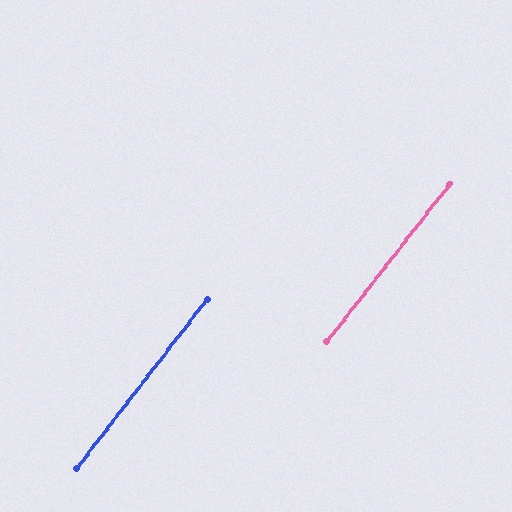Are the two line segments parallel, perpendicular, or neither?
Parallel — their directions differ by only 0.7°.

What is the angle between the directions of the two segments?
Approximately 1 degree.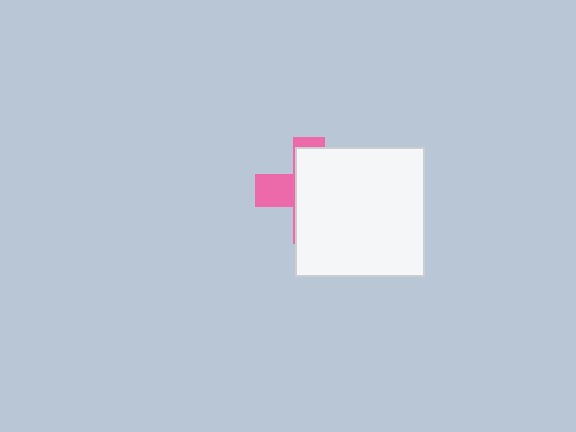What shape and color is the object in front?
The object in front is a white square.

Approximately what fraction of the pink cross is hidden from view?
Roughly 70% of the pink cross is hidden behind the white square.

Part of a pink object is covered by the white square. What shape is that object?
It is a cross.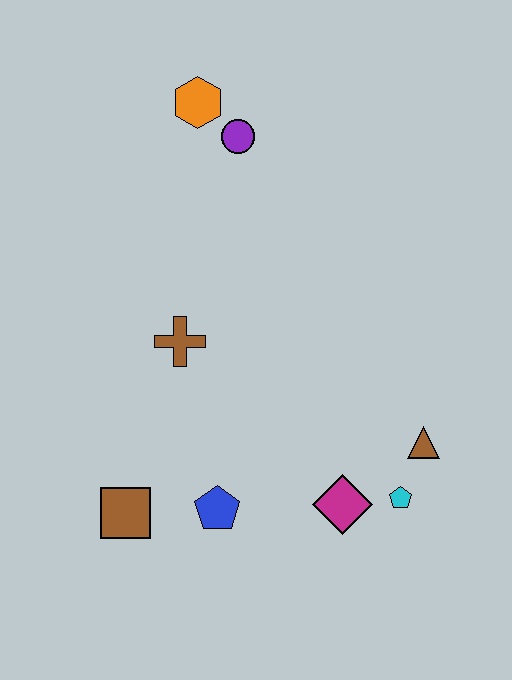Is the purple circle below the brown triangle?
No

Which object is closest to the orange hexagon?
The purple circle is closest to the orange hexagon.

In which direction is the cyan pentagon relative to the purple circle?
The cyan pentagon is below the purple circle.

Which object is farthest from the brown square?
The orange hexagon is farthest from the brown square.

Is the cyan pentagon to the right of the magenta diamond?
Yes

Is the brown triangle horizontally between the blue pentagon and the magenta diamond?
No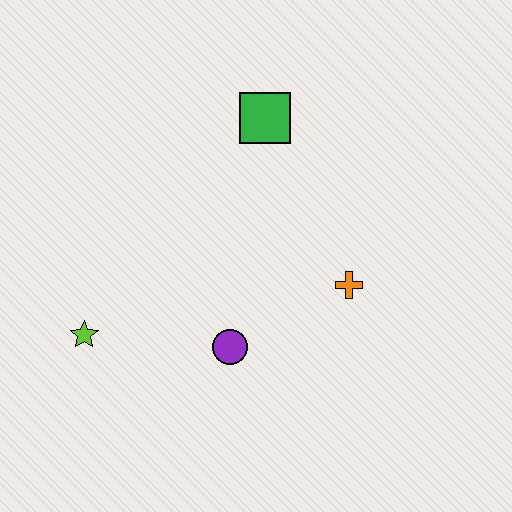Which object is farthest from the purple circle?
The green square is farthest from the purple circle.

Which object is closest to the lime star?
The purple circle is closest to the lime star.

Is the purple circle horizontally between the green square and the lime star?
Yes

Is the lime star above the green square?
No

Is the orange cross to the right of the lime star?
Yes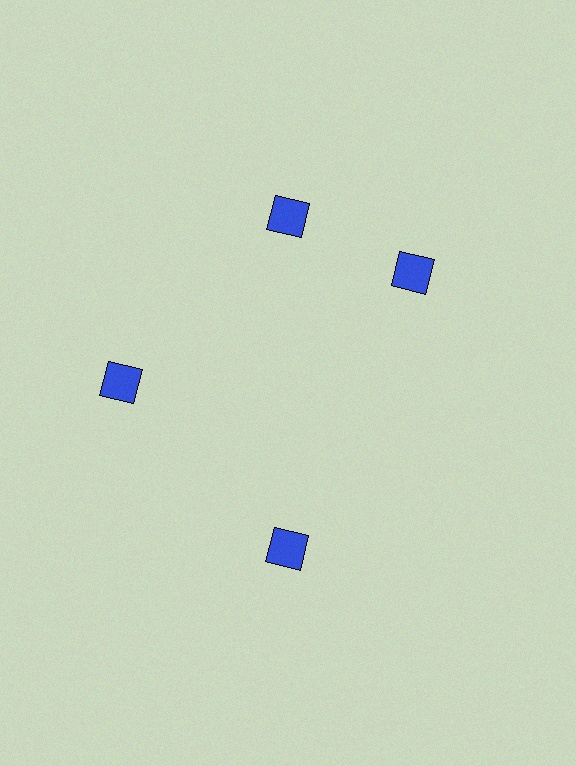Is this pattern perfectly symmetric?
No. The 4 blue squares are arranged in a ring, but one element near the 3 o'clock position is rotated out of alignment along the ring, breaking the 4-fold rotational symmetry.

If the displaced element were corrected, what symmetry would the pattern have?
It would have 4-fold rotational symmetry — the pattern would map onto itself every 90 degrees.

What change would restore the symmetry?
The symmetry would be restored by rotating it back into even spacing with its neighbors so that all 4 squares sit at equal angles and equal distance from the center.